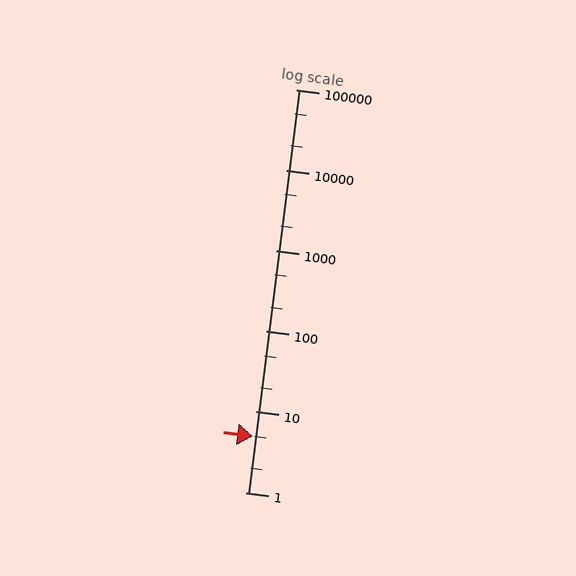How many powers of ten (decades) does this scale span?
The scale spans 5 decades, from 1 to 100000.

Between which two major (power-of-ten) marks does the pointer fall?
The pointer is between 1 and 10.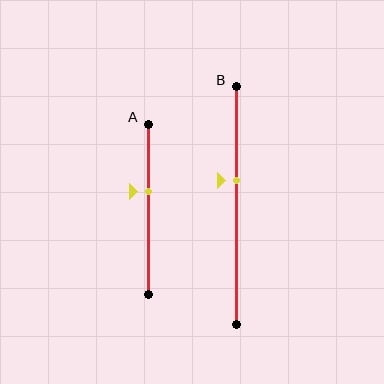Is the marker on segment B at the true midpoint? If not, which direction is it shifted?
No, the marker on segment B is shifted upward by about 11% of the segment length.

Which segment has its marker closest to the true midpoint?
Segment A has its marker closest to the true midpoint.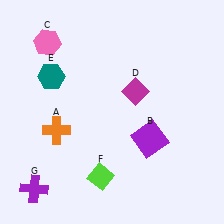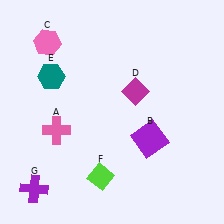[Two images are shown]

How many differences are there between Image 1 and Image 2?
There is 1 difference between the two images.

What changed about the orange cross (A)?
In Image 1, A is orange. In Image 2, it changed to pink.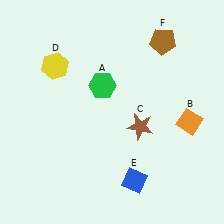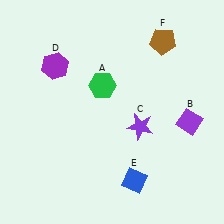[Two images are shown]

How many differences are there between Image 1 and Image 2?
There are 3 differences between the two images.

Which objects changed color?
B changed from orange to purple. C changed from brown to purple. D changed from yellow to purple.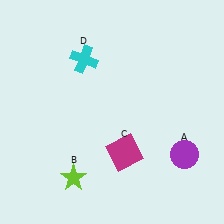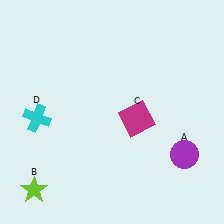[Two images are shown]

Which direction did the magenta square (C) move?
The magenta square (C) moved up.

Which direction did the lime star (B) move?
The lime star (B) moved left.